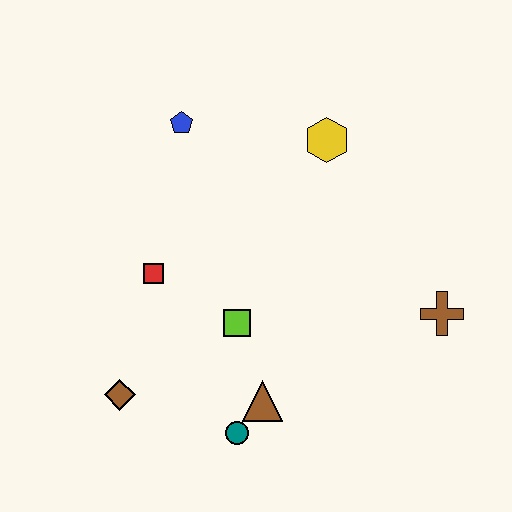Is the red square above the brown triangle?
Yes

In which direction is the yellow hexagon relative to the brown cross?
The yellow hexagon is above the brown cross.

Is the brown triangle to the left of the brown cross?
Yes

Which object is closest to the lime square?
The brown triangle is closest to the lime square.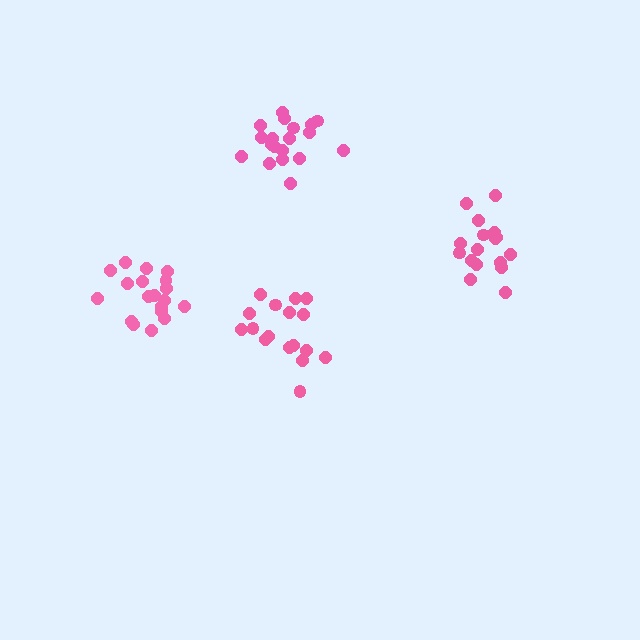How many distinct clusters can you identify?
There are 4 distinct clusters.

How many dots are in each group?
Group 1: 19 dots, Group 2: 19 dots, Group 3: 17 dots, Group 4: 17 dots (72 total).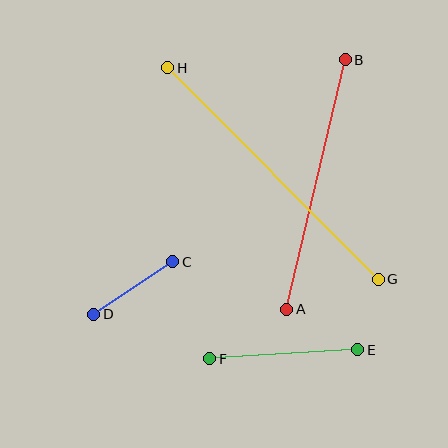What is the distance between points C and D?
The distance is approximately 95 pixels.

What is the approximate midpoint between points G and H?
The midpoint is at approximately (273, 174) pixels.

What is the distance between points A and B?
The distance is approximately 256 pixels.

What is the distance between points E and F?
The distance is approximately 148 pixels.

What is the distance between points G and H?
The distance is approximately 298 pixels.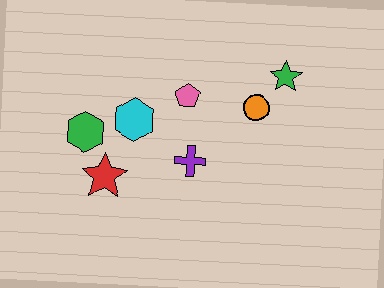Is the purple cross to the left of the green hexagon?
No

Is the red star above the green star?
No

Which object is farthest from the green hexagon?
The green star is farthest from the green hexagon.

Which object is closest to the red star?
The green hexagon is closest to the red star.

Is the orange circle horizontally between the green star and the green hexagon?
Yes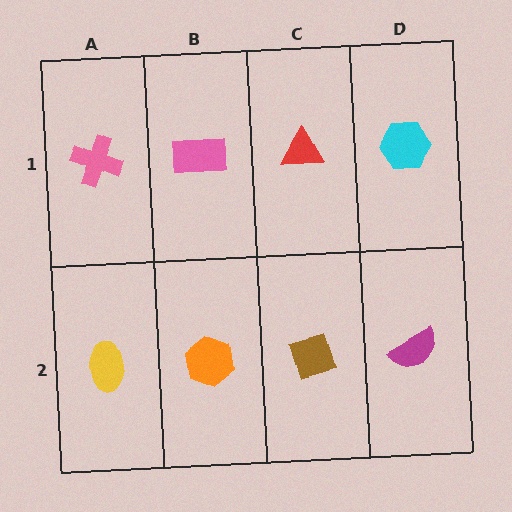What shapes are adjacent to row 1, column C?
A brown diamond (row 2, column C), a pink rectangle (row 1, column B), a cyan hexagon (row 1, column D).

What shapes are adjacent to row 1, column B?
An orange hexagon (row 2, column B), a pink cross (row 1, column A), a red triangle (row 1, column C).